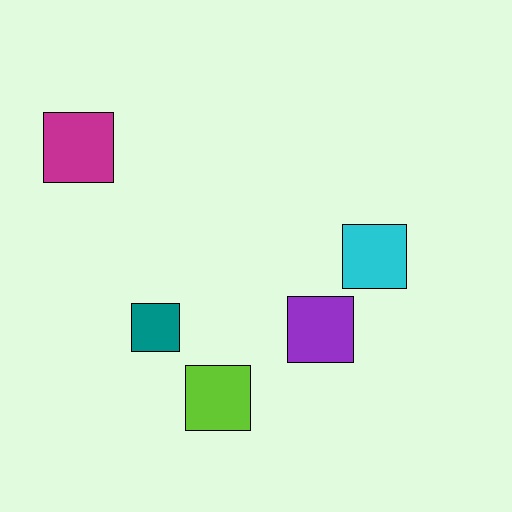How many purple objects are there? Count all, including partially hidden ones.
There is 1 purple object.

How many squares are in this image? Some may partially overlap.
There are 5 squares.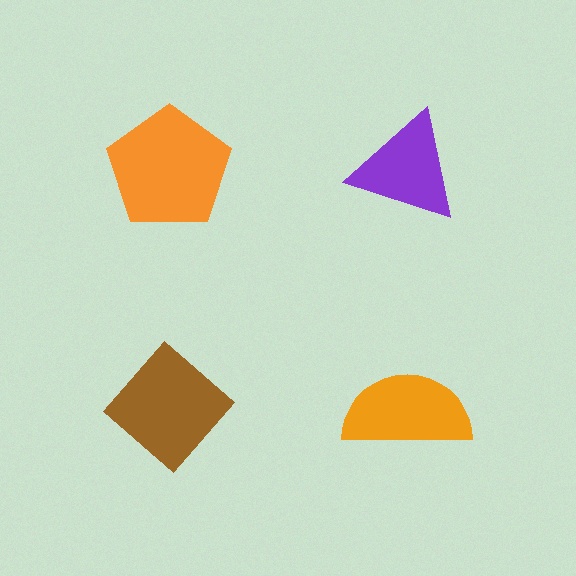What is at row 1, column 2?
A purple triangle.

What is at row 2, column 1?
A brown diamond.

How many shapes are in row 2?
2 shapes.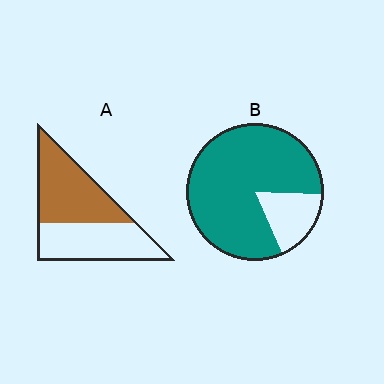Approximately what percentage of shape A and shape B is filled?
A is approximately 55% and B is approximately 80%.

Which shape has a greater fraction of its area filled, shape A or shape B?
Shape B.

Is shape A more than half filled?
Roughly half.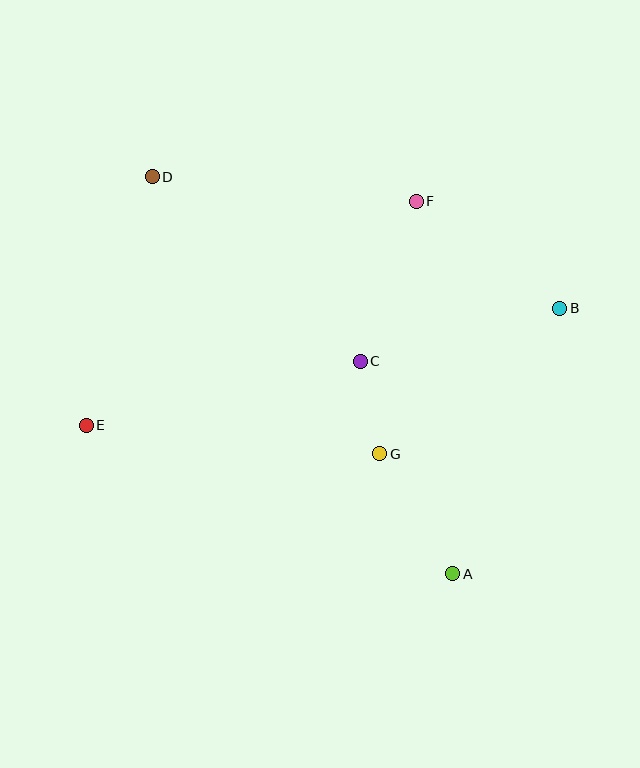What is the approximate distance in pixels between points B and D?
The distance between B and D is approximately 428 pixels.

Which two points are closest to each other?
Points C and G are closest to each other.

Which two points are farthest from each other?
Points A and D are farthest from each other.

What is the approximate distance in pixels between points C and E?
The distance between C and E is approximately 282 pixels.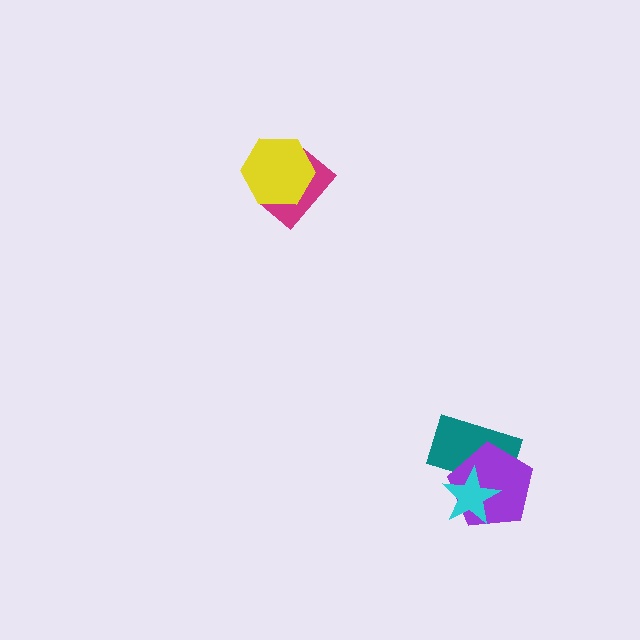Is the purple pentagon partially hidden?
Yes, it is partially covered by another shape.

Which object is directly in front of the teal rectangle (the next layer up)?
The purple pentagon is directly in front of the teal rectangle.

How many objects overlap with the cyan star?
2 objects overlap with the cyan star.